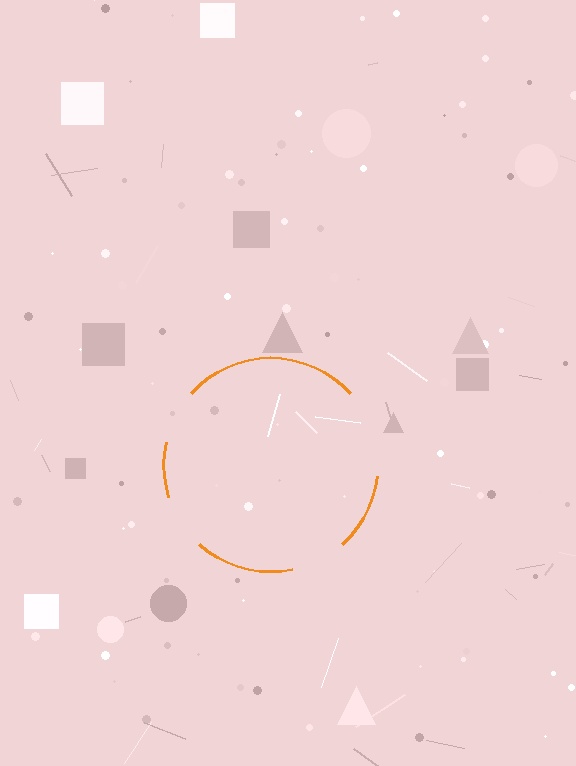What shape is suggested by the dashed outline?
The dashed outline suggests a circle.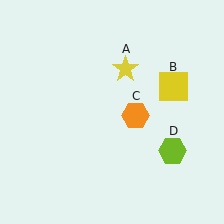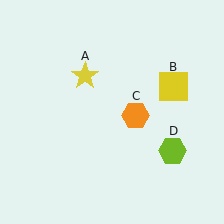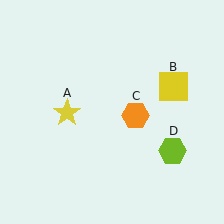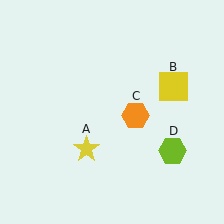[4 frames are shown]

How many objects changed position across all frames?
1 object changed position: yellow star (object A).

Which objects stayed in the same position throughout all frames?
Yellow square (object B) and orange hexagon (object C) and lime hexagon (object D) remained stationary.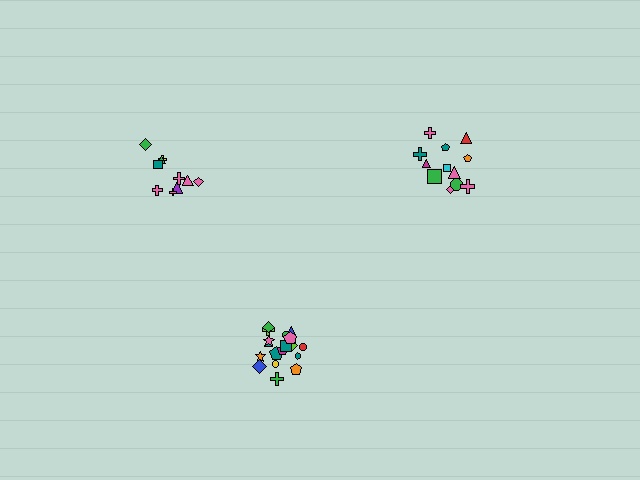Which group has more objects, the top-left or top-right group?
The top-right group.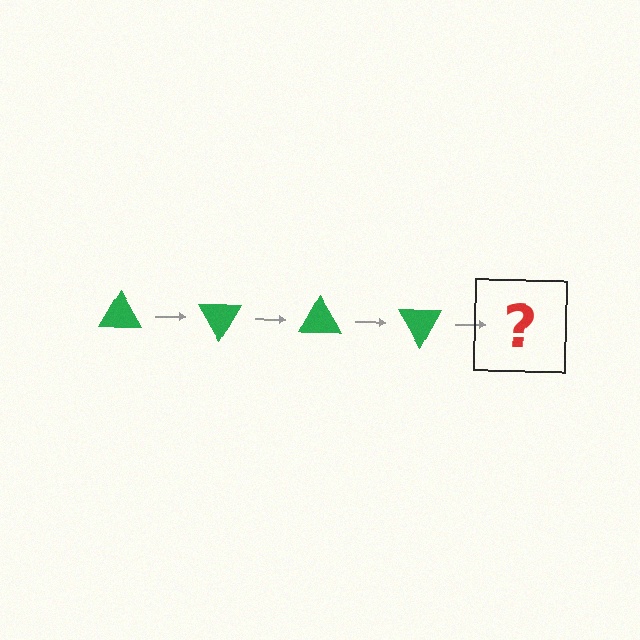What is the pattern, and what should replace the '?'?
The pattern is that the triangle rotates 60 degrees each step. The '?' should be a green triangle rotated 240 degrees.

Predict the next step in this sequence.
The next step is a green triangle rotated 240 degrees.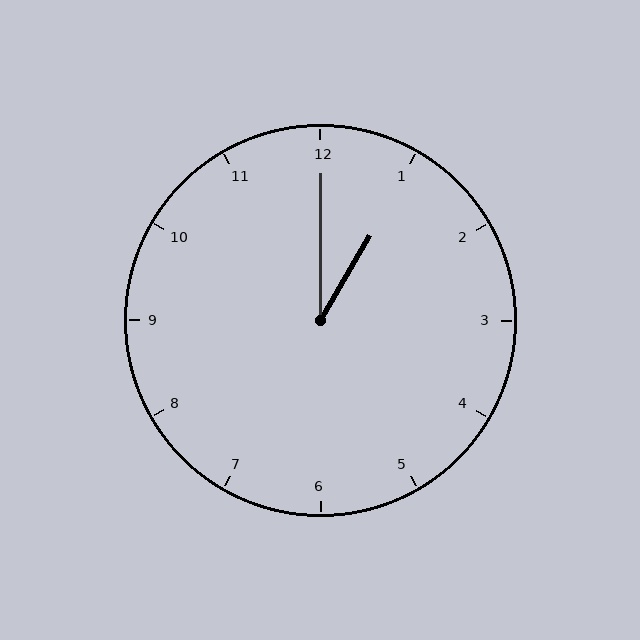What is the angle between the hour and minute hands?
Approximately 30 degrees.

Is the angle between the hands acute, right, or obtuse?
It is acute.